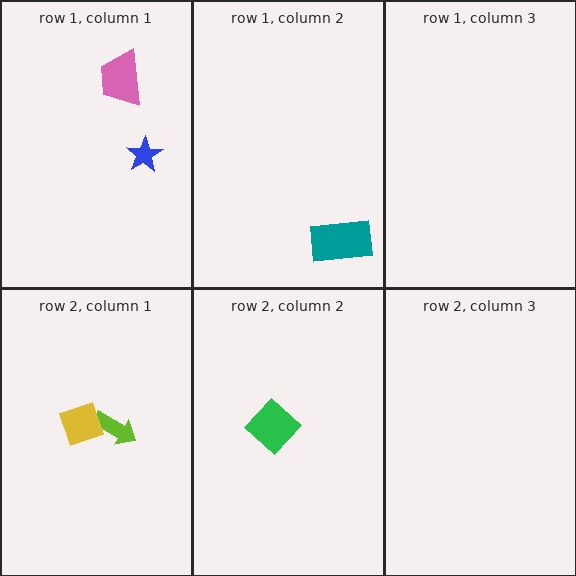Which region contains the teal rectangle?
The row 1, column 2 region.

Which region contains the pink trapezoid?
The row 1, column 1 region.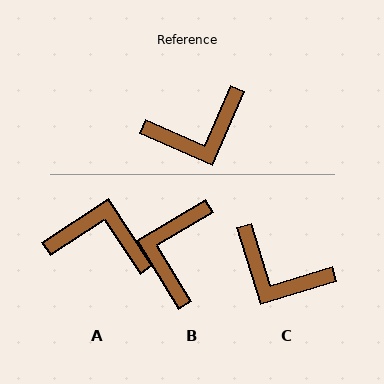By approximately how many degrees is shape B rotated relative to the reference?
Approximately 126 degrees clockwise.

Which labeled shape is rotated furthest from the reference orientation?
A, about 147 degrees away.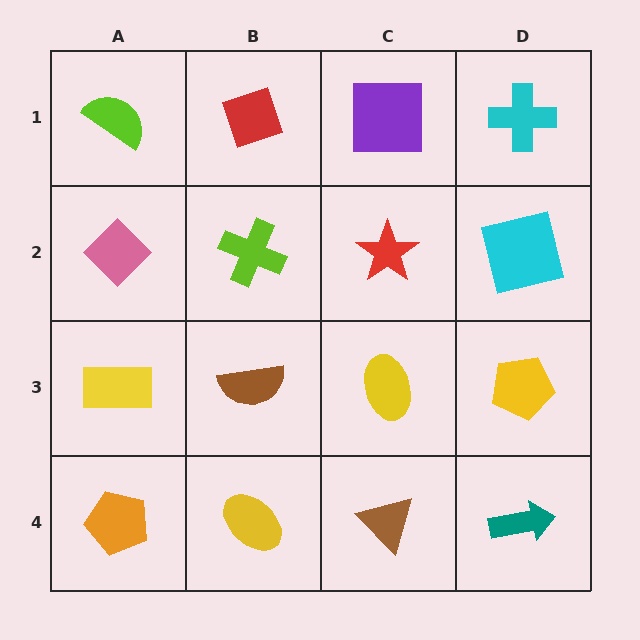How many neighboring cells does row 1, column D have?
2.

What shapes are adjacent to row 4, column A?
A yellow rectangle (row 3, column A), a yellow ellipse (row 4, column B).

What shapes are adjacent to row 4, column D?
A yellow pentagon (row 3, column D), a brown triangle (row 4, column C).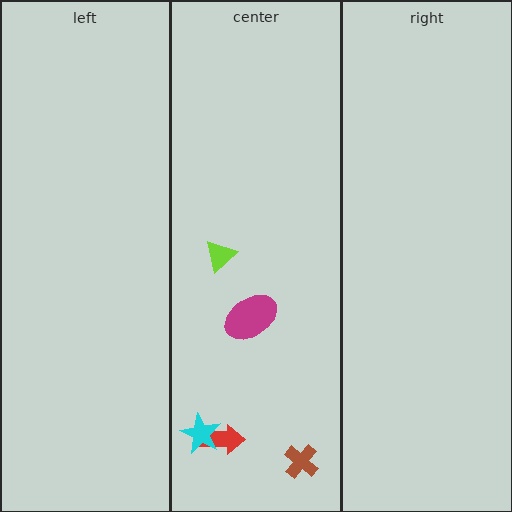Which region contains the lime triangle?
The center region.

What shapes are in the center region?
The red arrow, the magenta ellipse, the lime triangle, the cyan star, the brown cross.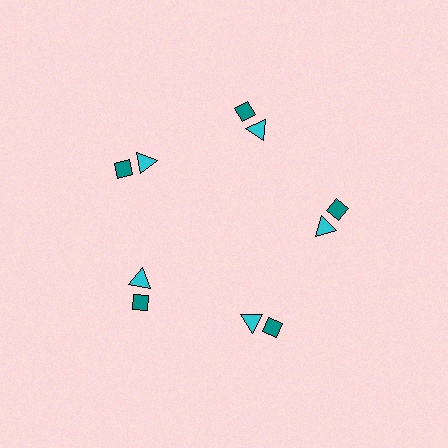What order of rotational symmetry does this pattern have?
This pattern has 5-fold rotational symmetry.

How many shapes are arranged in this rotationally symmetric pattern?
There are 10 shapes, arranged in 5 groups of 2.